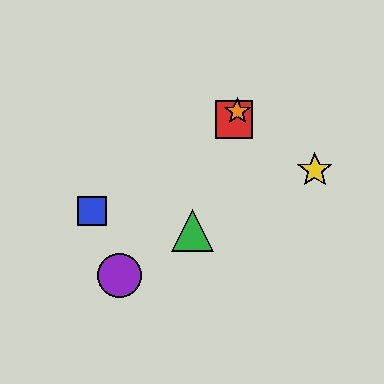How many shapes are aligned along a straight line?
3 shapes (the red square, the green triangle, the orange star) are aligned along a straight line.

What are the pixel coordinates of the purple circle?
The purple circle is at (120, 276).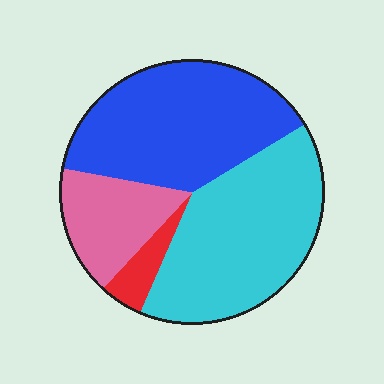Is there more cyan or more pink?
Cyan.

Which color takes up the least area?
Red, at roughly 5%.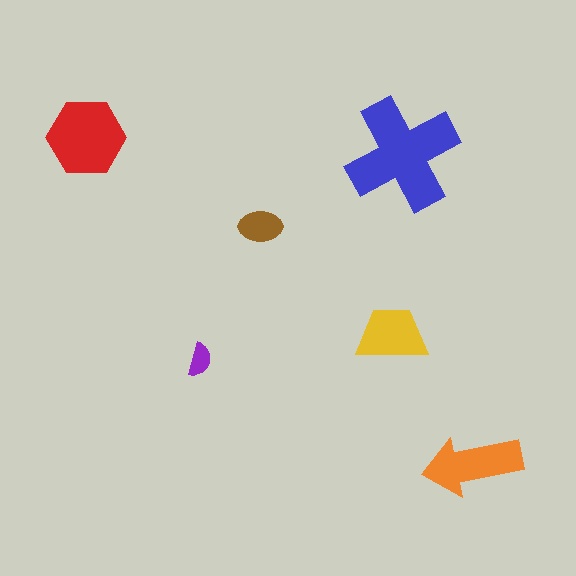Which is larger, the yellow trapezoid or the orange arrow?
The orange arrow.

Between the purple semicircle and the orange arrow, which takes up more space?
The orange arrow.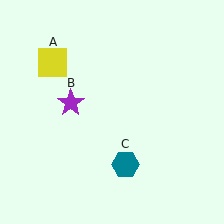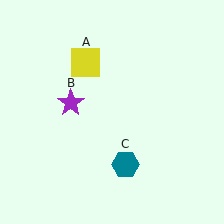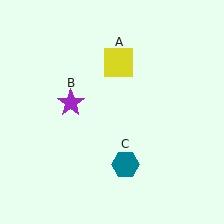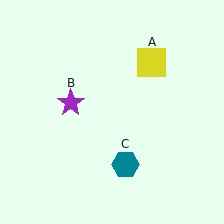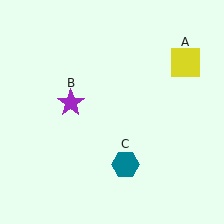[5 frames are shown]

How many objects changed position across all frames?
1 object changed position: yellow square (object A).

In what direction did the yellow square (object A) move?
The yellow square (object A) moved right.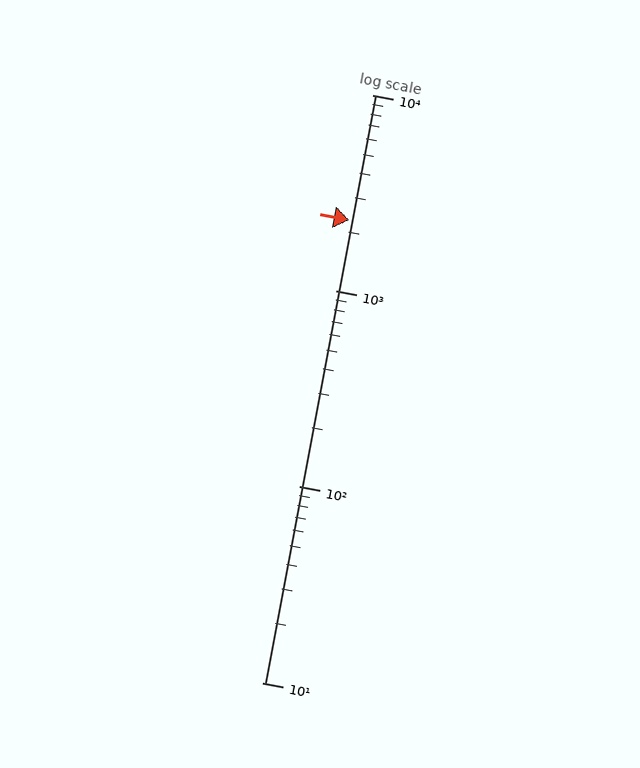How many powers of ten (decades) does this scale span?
The scale spans 3 decades, from 10 to 10000.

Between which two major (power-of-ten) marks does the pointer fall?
The pointer is between 1000 and 10000.